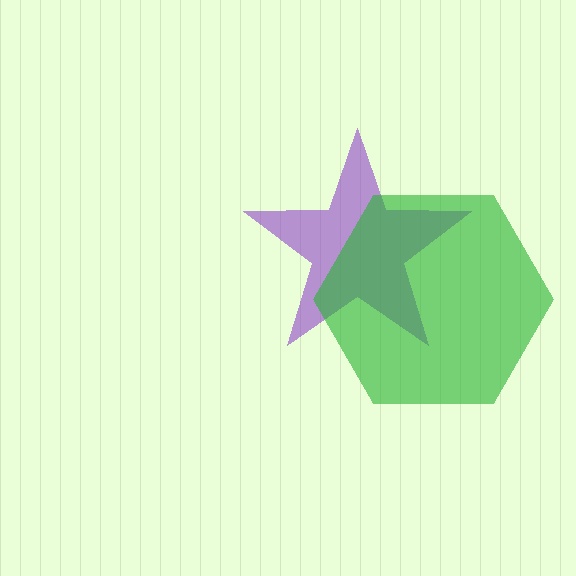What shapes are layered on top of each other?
The layered shapes are: a purple star, a green hexagon.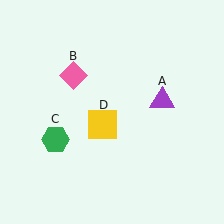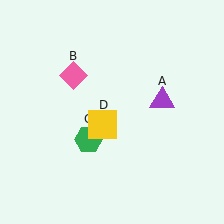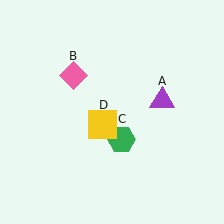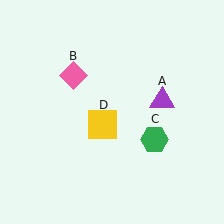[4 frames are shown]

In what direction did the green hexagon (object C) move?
The green hexagon (object C) moved right.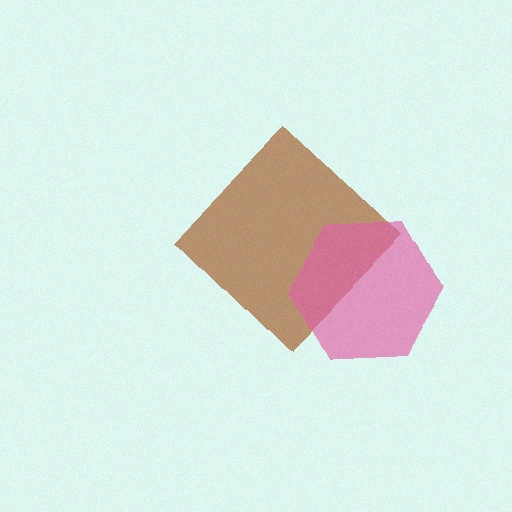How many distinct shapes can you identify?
There are 2 distinct shapes: a brown diamond, a pink hexagon.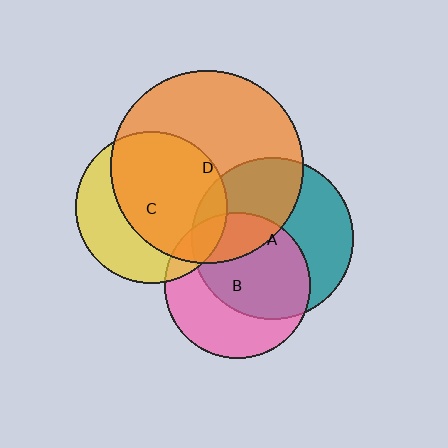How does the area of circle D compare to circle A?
Approximately 1.4 times.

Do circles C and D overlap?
Yes.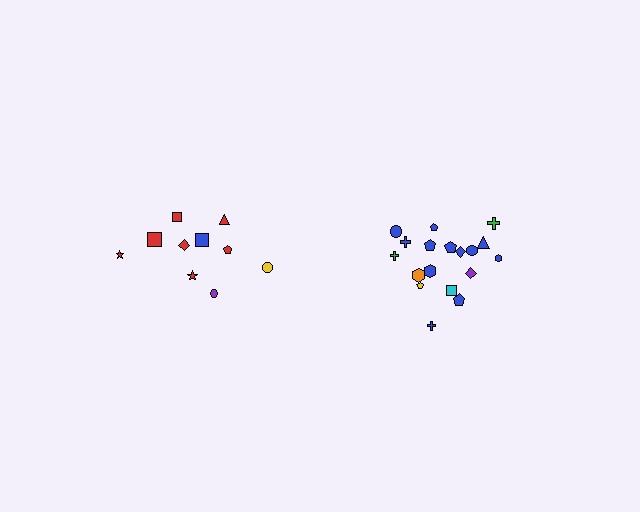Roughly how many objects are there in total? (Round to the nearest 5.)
Roughly 30 objects in total.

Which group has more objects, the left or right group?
The right group.